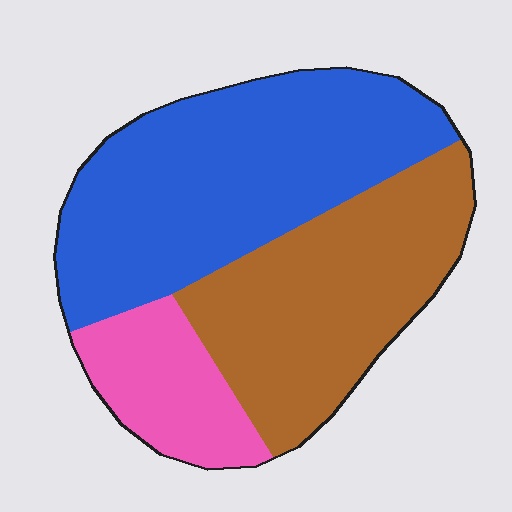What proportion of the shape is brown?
Brown takes up about three eighths (3/8) of the shape.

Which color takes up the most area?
Blue, at roughly 45%.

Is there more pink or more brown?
Brown.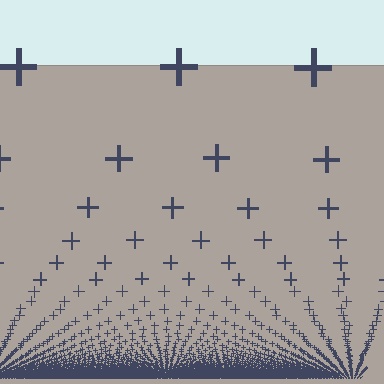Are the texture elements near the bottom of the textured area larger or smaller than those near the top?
Smaller. The gradient is inverted — elements near the bottom are smaller and denser.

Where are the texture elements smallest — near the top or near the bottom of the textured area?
Near the bottom.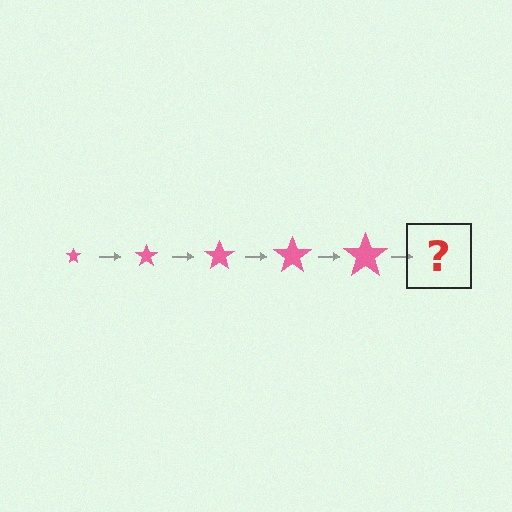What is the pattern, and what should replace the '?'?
The pattern is that the star gets progressively larger each step. The '?' should be a pink star, larger than the previous one.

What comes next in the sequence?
The next element should be a pink star, larger than the previous one.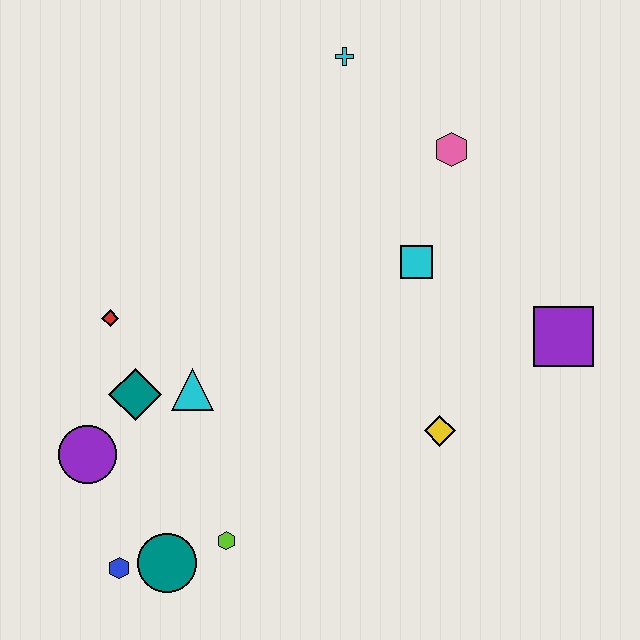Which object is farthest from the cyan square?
The blue hexagon is farthest from the cyan square.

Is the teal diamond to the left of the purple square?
Yes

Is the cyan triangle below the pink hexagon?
Yes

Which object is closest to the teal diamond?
The cyan triangle is closest to the teal diamond.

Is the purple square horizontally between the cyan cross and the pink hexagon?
No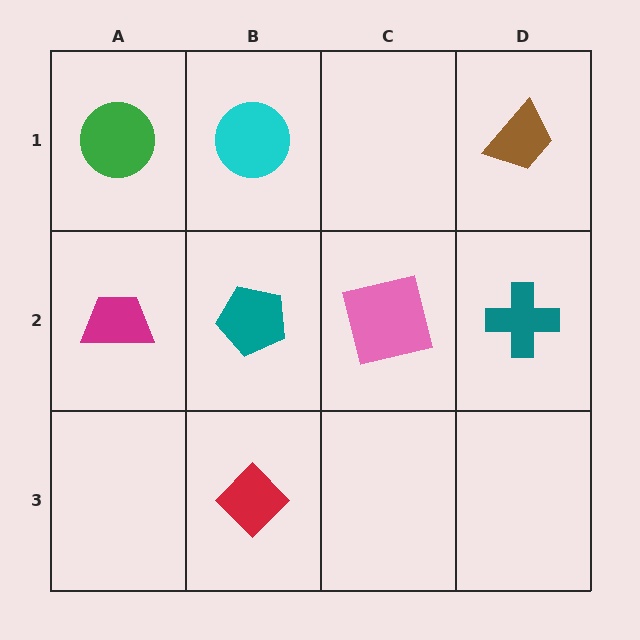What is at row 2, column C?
A pink square.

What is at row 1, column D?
A brown trapezoid.